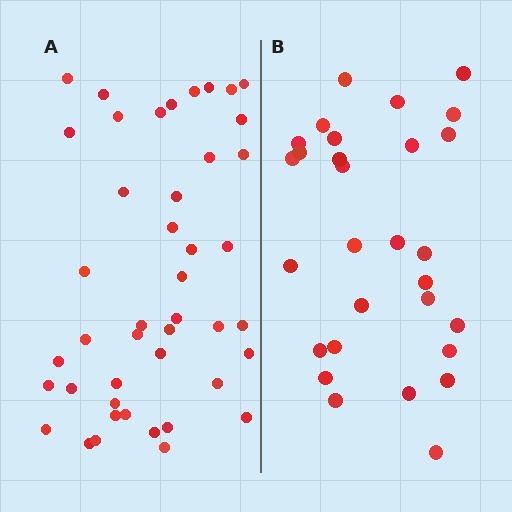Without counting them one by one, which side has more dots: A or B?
Region A (the left region) has more dots.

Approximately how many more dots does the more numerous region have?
Region A has approximately 15 more dots than region B.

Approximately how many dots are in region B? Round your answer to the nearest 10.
About 30 dots. (The exact count is 29, which rounds to 30.)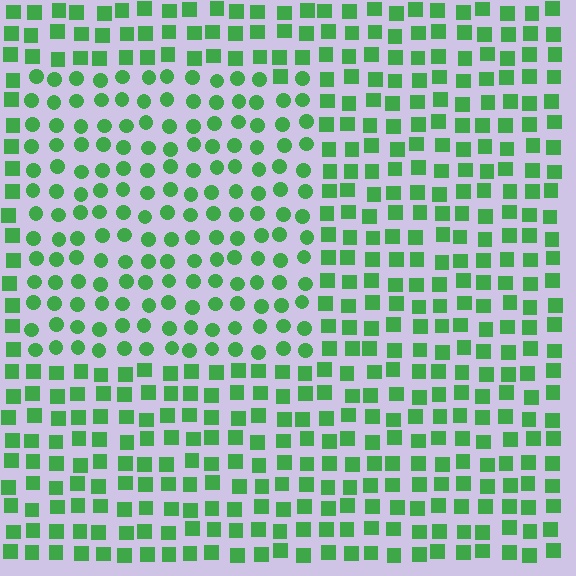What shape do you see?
I see a rectangle.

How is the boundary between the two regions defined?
The boundary is defined by a change in element shape: circles inside vs. squares outside. All elements share the same color and spacing.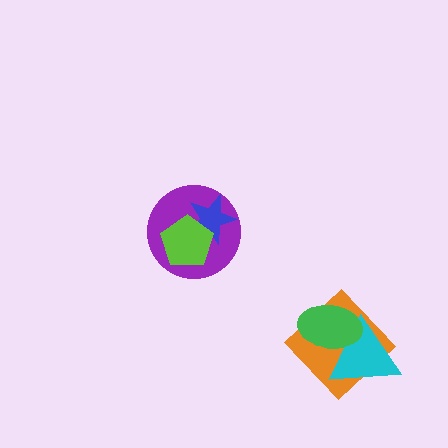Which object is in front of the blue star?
The lime pentagon is in front of the blue star.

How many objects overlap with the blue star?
2 objects overlap with the blue star.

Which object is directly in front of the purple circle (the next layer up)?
The blue star is directly in front of the purple circle.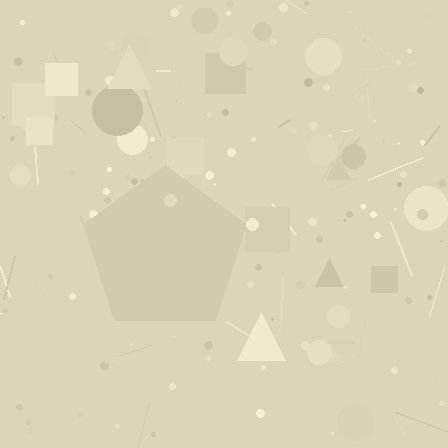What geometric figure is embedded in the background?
A pentagon is embedded in the background.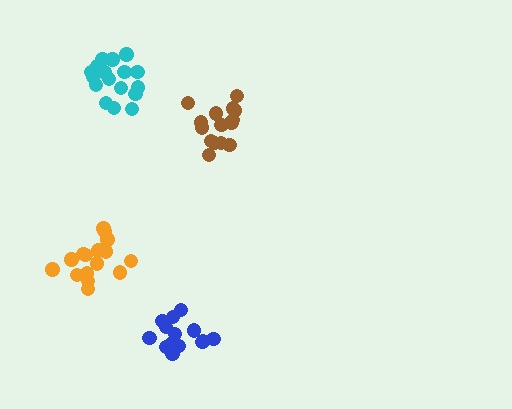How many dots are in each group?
Group 1: 15 dots, Group 2: 18 dots, Group 3: 16 dots, Group 4: 15 dots (64 total).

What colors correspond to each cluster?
The clusters are colored: blue, cyan, orange, brown.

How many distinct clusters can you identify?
There are 4 distinct clusters.